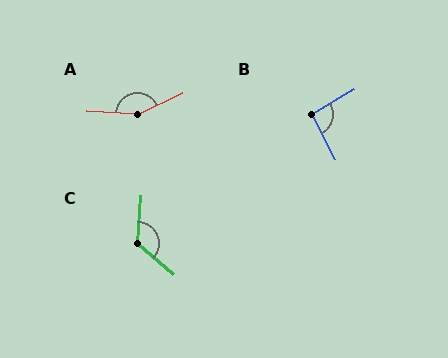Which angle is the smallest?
B, at approximately 94 degrees.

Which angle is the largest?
A, at approximately 151 degrees.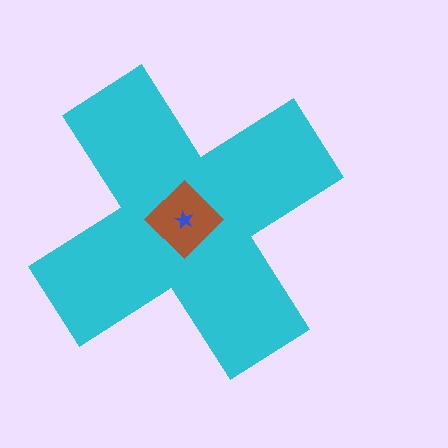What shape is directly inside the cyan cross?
The brown diamond.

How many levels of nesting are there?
3.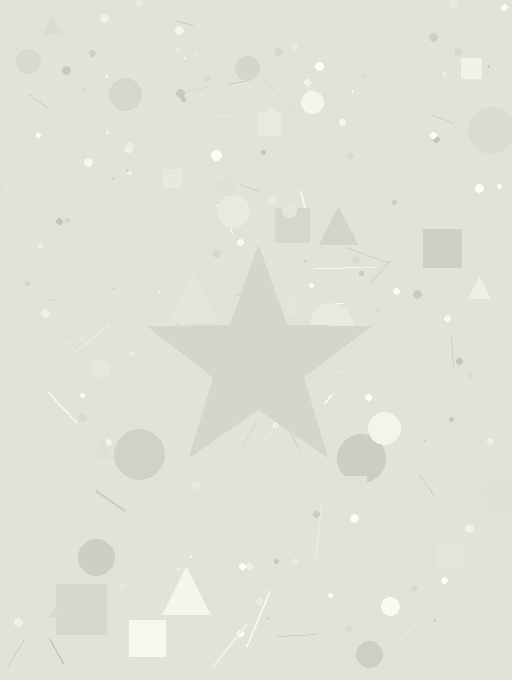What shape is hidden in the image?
A star is hidden in the image.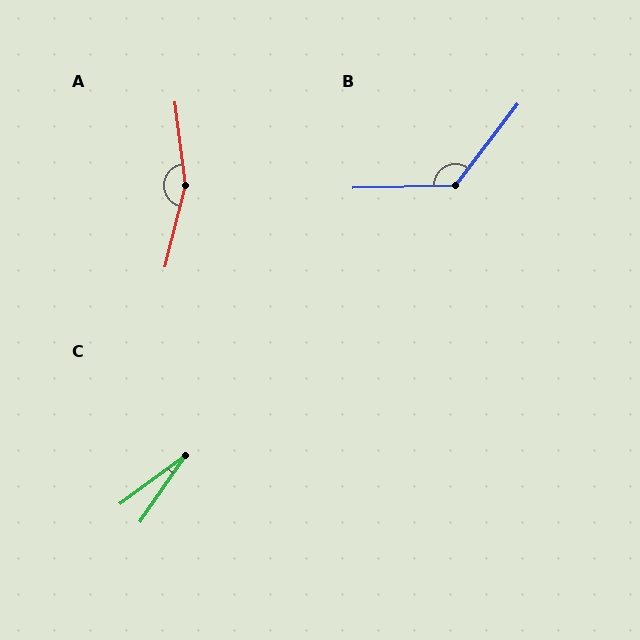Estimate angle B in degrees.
Approximately 129 degrees.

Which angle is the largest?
A, at approximately 159 degrees.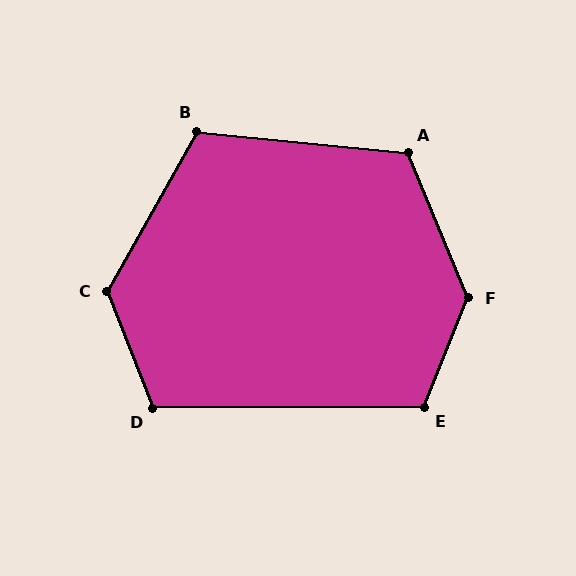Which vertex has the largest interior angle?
F, at approximately 135 degrees.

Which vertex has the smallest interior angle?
D, at approximately 111 degrees.